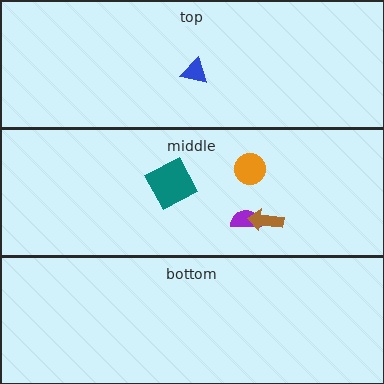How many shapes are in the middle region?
4.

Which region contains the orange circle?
The middle region.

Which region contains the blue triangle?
The top region.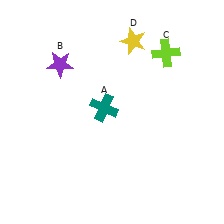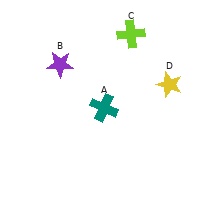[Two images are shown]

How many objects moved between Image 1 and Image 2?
2 objects moved between the two images.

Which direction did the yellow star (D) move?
The yellow star (D) moved down.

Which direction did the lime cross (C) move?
The lime cross (C) moved left.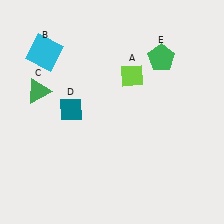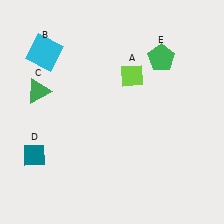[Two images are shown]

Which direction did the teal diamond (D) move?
The teal diamond (D) moved down.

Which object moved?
The teal diamond (D) moved down.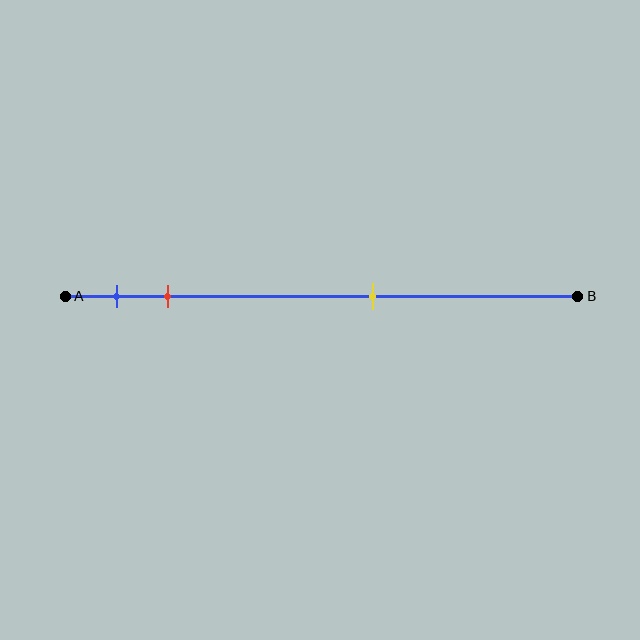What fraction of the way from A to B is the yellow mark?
The yellow mark is approximately 60% (0.6) of the way from A to B.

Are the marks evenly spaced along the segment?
No, the marks are not evenly spaced.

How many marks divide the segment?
There are 3 marks dividing the segment.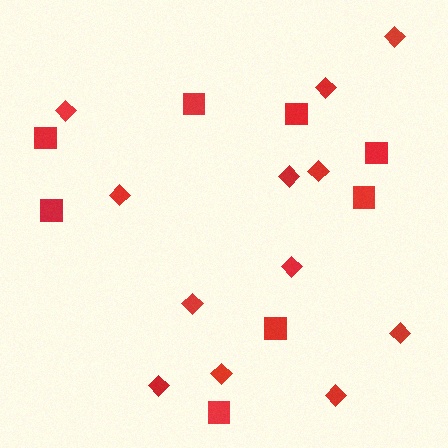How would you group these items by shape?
There are 2 groups: one group of squares (8) and one group of diamonds (12).